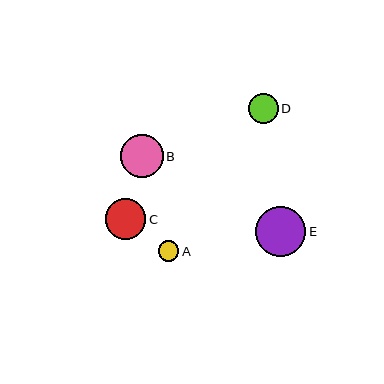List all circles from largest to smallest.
From largest to smallest: E, B, C, D, A.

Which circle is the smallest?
Circle A is the smallest with a size of approximately 21 pixels.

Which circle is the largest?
Circle E is the largest with a size of approximately 50 pixels.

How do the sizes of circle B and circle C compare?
Circle B and circle C are approximately the same size.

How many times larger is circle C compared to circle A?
Circle C is approximately 2.0 times the size of circle A.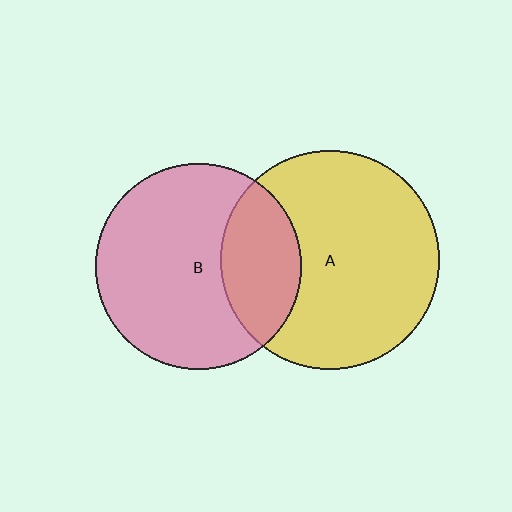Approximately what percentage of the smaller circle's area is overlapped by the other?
Approximately 30%.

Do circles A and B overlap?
Yes.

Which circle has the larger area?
Circle A (yellow).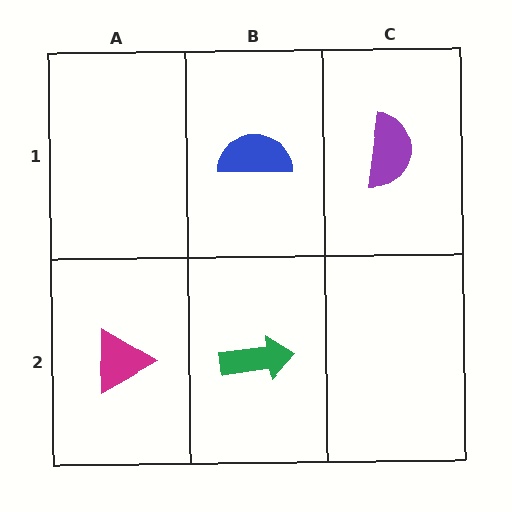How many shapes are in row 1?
2 shapes.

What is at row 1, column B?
A blue semicircle.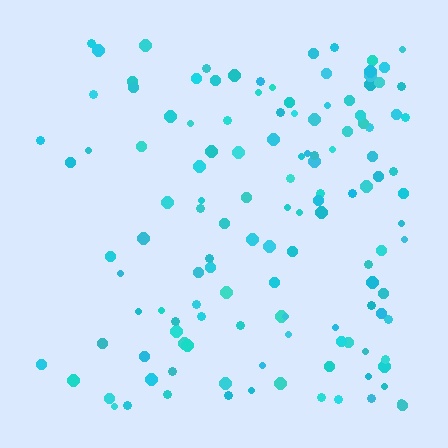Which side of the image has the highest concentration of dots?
The right.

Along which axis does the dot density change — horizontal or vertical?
Horizontal.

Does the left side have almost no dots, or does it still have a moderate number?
Still a moderate number, just noticeably fewer than the right.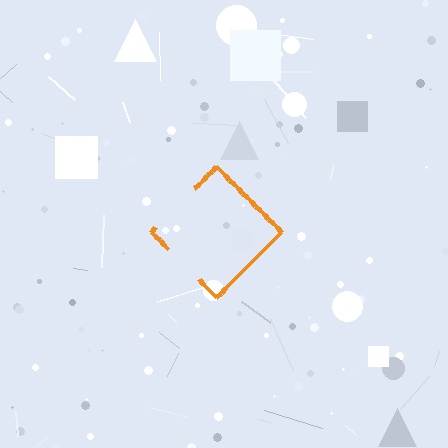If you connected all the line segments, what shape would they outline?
They would outline a diamond.